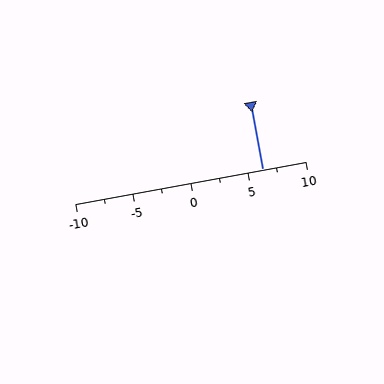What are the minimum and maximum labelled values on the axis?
The axis runs from -10 to 10.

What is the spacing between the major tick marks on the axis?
The major ticks are spaced 5 apart.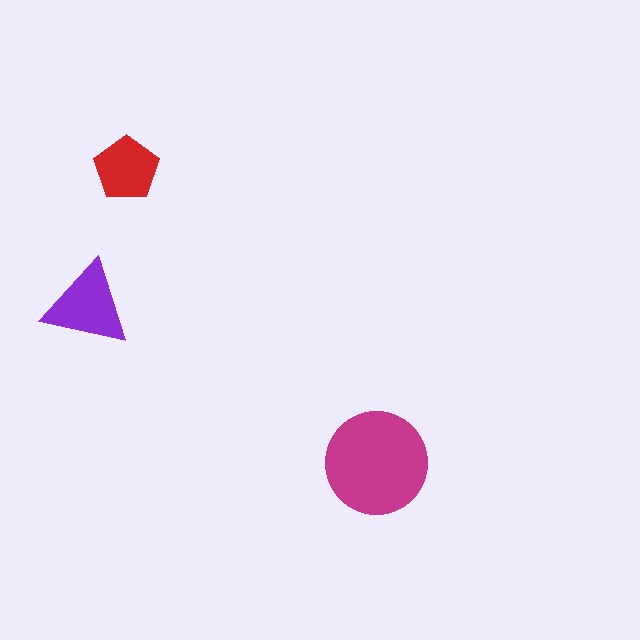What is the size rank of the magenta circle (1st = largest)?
1st.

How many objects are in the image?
There are 3 objects in the image.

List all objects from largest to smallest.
The magenta circle, the purple triangle, the red pentagon.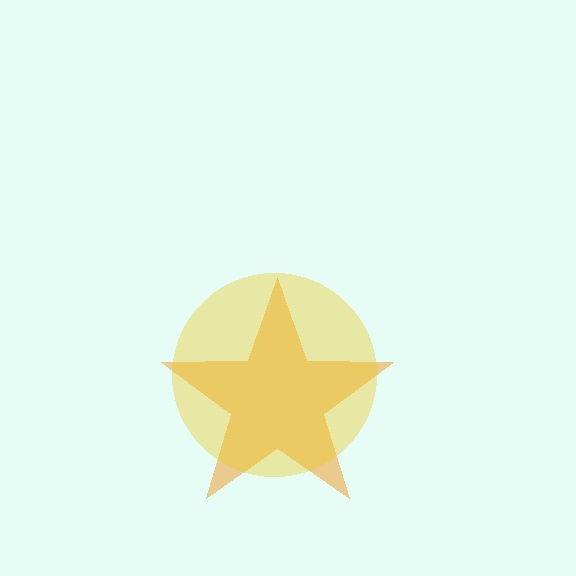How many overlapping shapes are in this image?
There are 2 overlapping shapes in the image.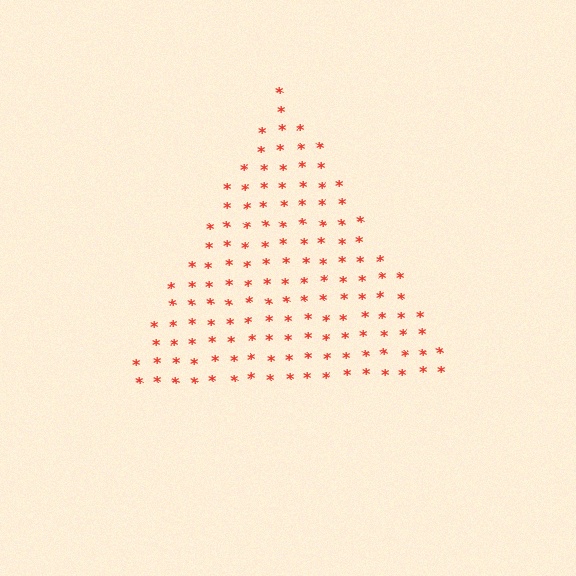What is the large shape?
The large shape is a triangle.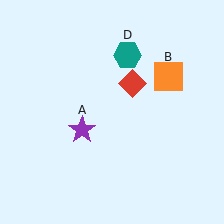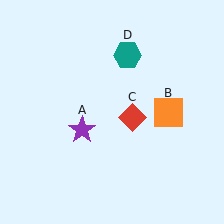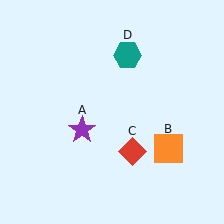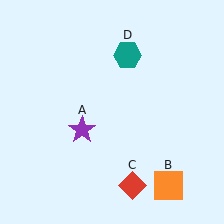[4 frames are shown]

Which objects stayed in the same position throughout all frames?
Purple star (object A) and teal hexagon (object D) remained stationary.